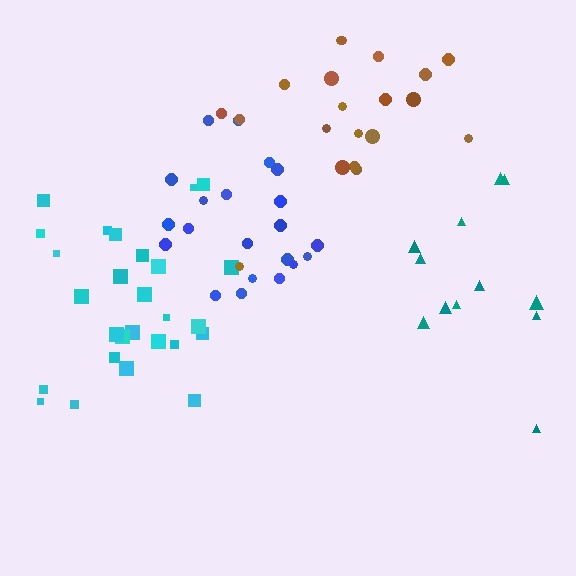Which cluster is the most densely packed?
Blue.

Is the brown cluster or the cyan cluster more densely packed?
Brown.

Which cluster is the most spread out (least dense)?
Teal.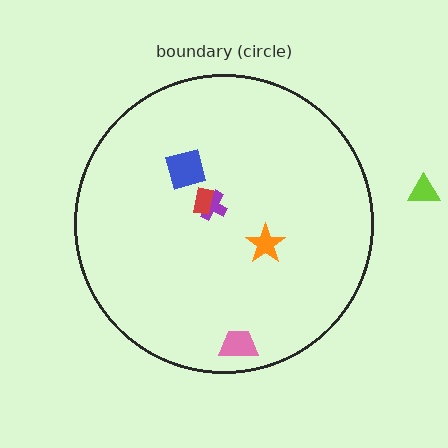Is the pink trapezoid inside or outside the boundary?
Inside.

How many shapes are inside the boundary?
5 inside, 1 outside.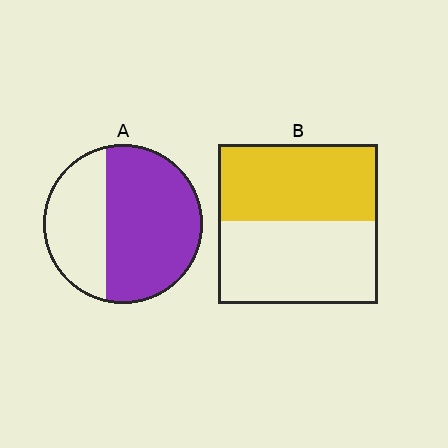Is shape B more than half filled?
Roughly half.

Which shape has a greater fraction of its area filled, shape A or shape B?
Shape A.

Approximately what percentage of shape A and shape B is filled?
A is approximately 65% and B is approximately 50%.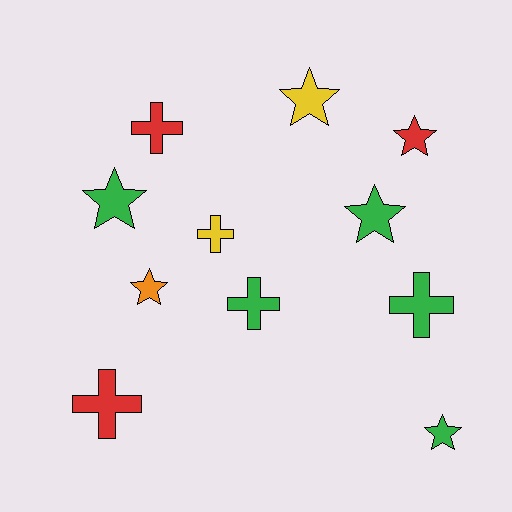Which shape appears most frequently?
Star, with 6 objects.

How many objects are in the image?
There are 11 objects.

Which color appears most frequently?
Green, with 5 objects.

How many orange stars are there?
There is 1 orange star.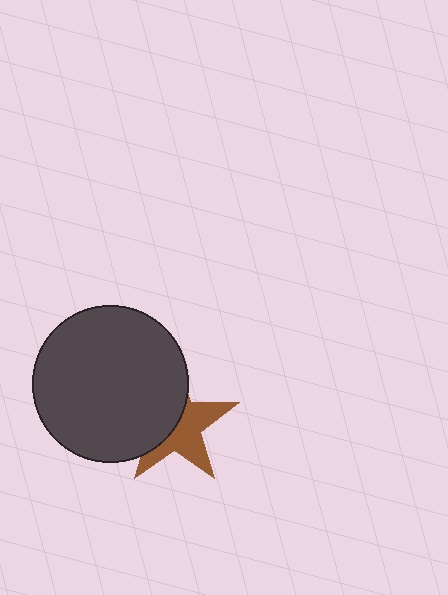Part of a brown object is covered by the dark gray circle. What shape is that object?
It is a star.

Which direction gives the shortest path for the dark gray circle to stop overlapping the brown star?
Moving left gives the shortest separation.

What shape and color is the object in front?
The object in front is a dark gray circle.